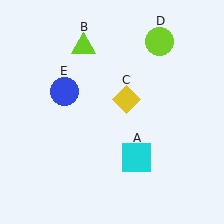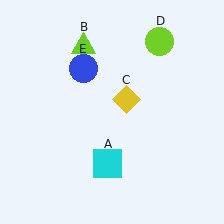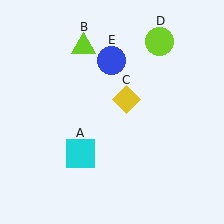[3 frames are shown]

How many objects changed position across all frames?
2 objects changed position: cyan square (object A), blue circle (object E).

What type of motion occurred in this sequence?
The cyan square (object A), blue circle (object E) rotated clockwise around the center of the scene.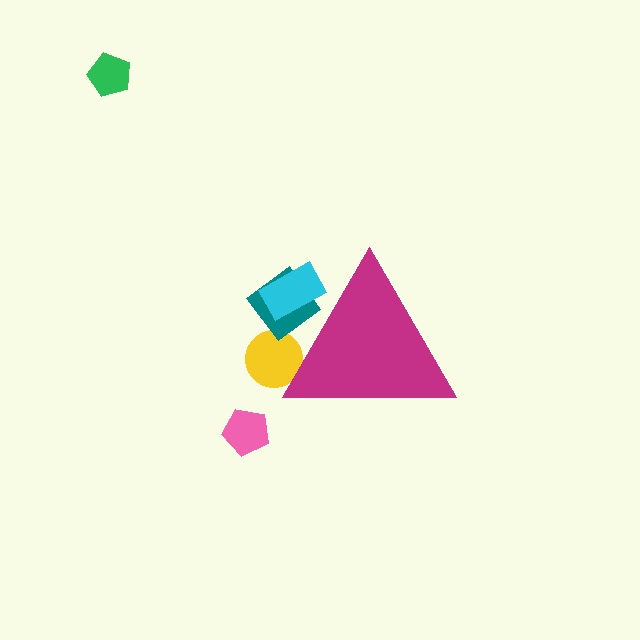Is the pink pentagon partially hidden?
No, the pink pentagon is fully visible.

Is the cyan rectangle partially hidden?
Yes, the cyan rectangle is partially hidden behind the magenta triangle.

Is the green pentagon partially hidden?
No, the green pentagon is fully visible.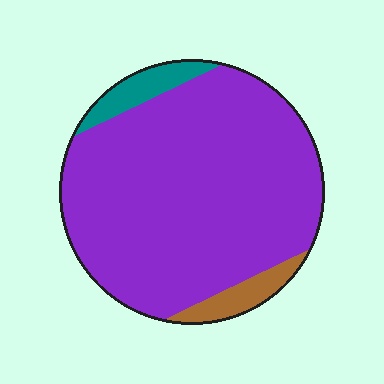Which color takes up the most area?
Purple, at roughly 85%.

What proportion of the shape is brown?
Brown covers 6% of the shape.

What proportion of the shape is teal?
Teal takes up about one tenth (1/10) of the shape.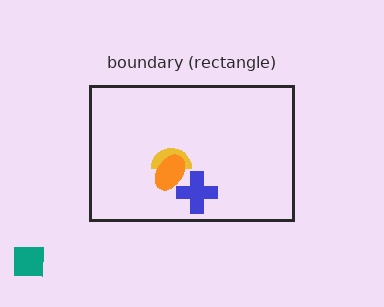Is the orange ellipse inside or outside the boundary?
Inside.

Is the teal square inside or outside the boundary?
Outside.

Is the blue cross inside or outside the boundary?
Inside.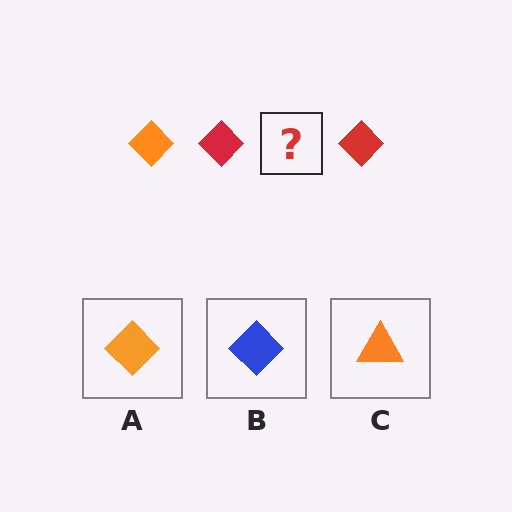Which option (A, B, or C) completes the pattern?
A.